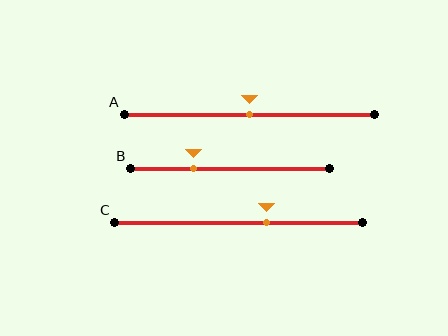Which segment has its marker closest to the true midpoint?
Segment A has its marker closest to the true midpoint.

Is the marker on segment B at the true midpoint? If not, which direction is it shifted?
No, the marker on segment B is shifted to the left by about 18% of the segment length.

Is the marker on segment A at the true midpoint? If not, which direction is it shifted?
Yes, the marker on segment A is at the true midpoint.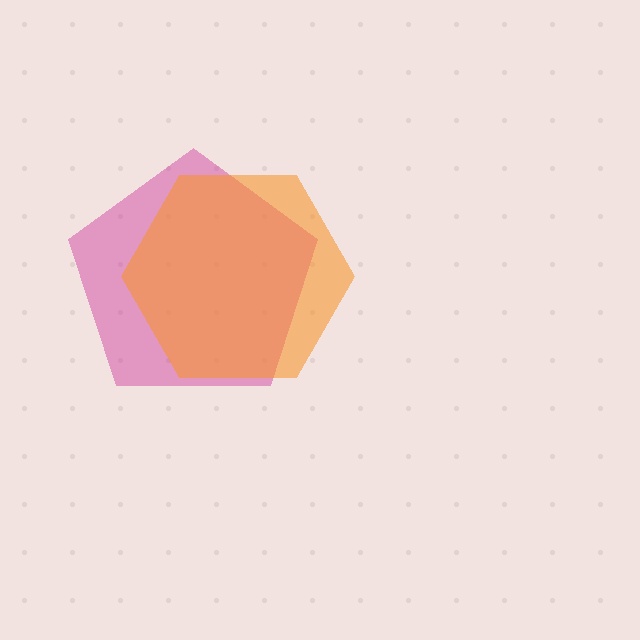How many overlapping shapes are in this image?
There are 2 overlapping shapes in the image.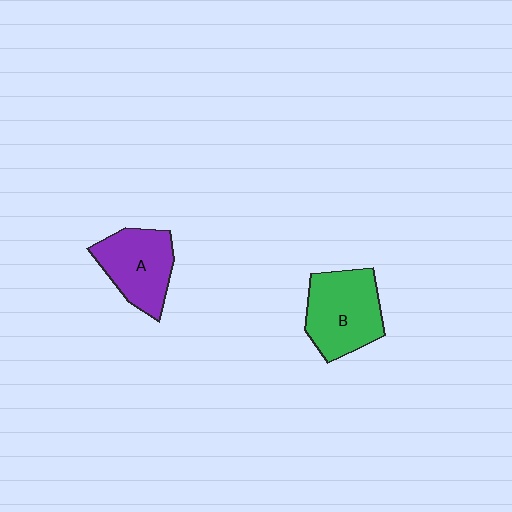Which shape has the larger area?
Shape B (green).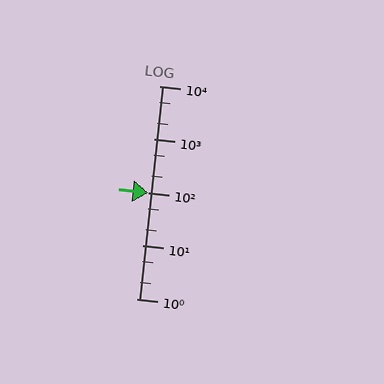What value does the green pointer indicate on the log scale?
The pointer indicates approximately 100.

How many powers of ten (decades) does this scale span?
The scale spans 4 decades, from 1 to 10000.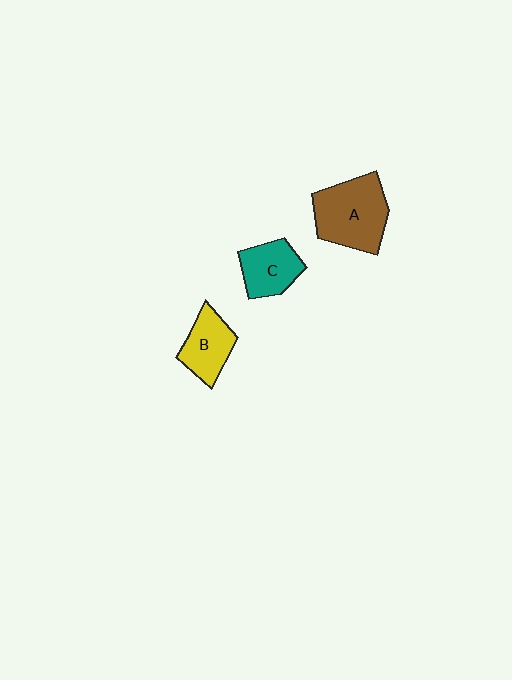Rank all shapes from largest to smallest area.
From largest to smallest: A (brown), B (yellow), C (teal).